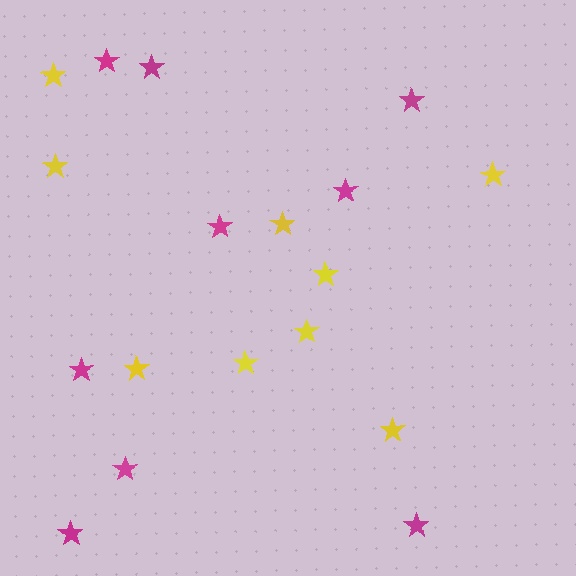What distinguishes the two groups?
There are 2 groups: one group of magenta stars (9) and one group of yellow stars (9).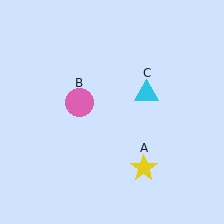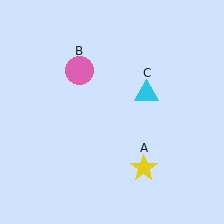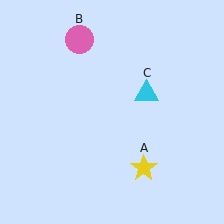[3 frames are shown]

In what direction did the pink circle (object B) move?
The pink circle (object B) moved up.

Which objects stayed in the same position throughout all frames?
Yellow star (object A) and cyan triangle (object C) remained stationary.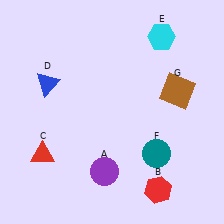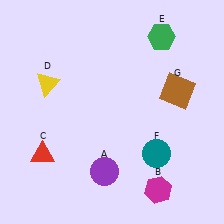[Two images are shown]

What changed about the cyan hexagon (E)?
In Image 1, E is cyan. In Image 2, it changed to green.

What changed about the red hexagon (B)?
In Image 1, B is red. In Image 2, it changed to magenta.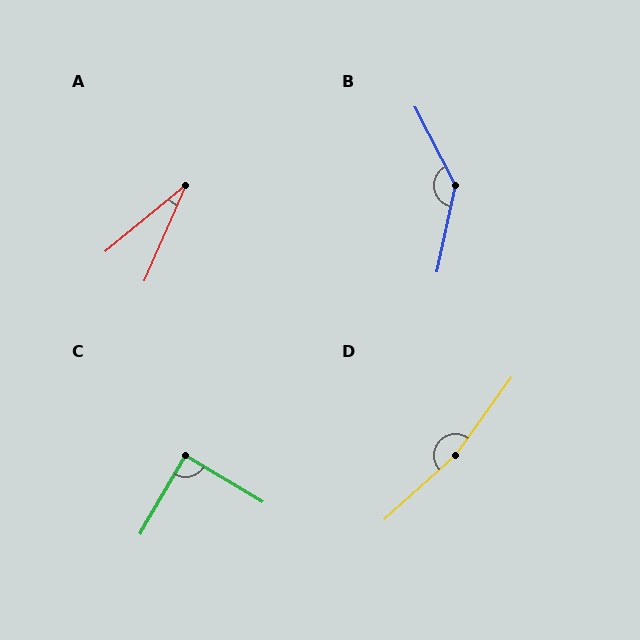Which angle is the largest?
D, at approximately 168 degrees.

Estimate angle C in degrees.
Approximately 89 degrees.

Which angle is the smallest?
A, at approximately 27 degrees.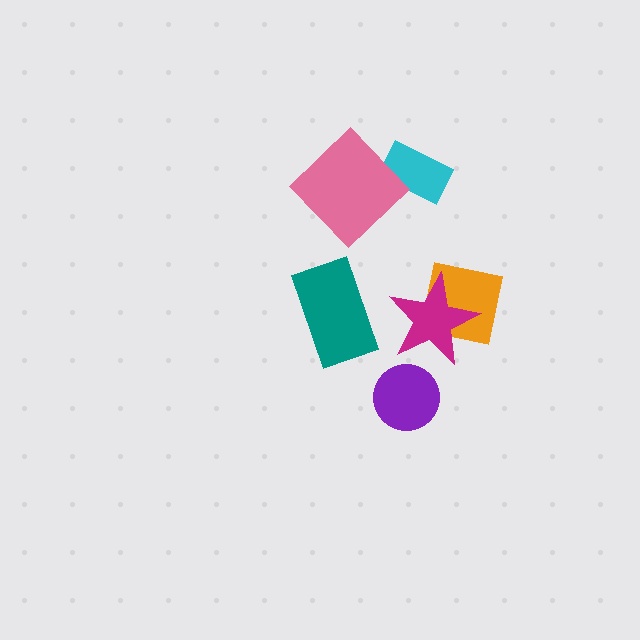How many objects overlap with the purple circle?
0 objects overlap with the purple circle.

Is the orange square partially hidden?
Yes, it is partially covered by another shape.